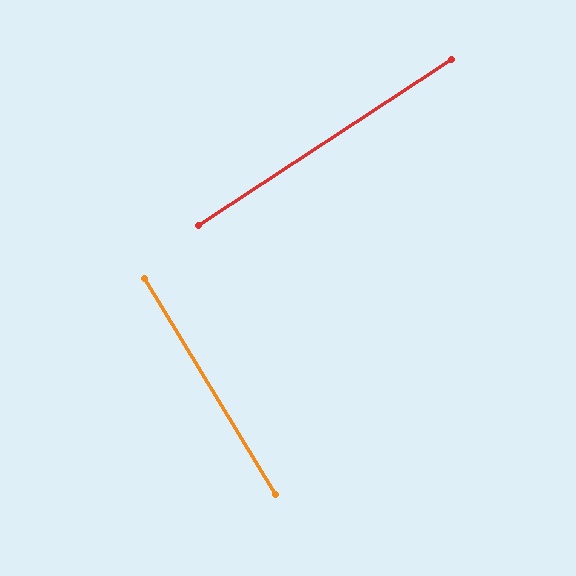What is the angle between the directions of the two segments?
Approximately 88 degrees.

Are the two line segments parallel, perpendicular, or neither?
Perpendicular — they meet at approximately 88°.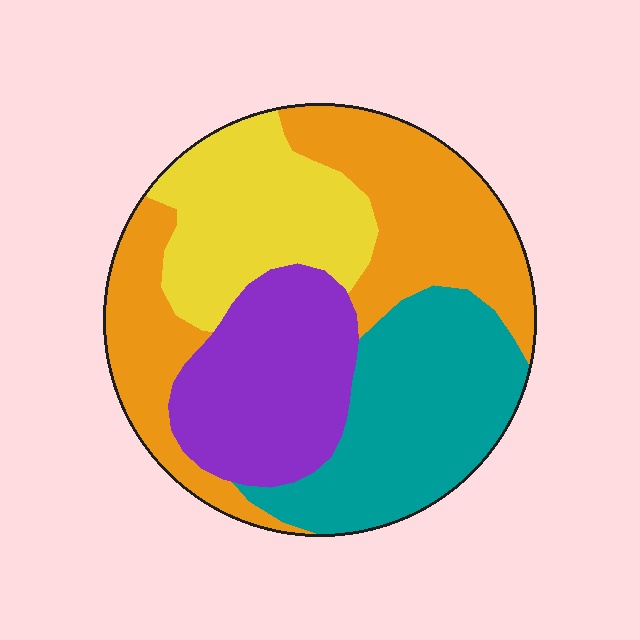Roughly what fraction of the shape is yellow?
Yellow takes up about one fifth (1/5) of the shape.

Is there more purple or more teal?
Teal.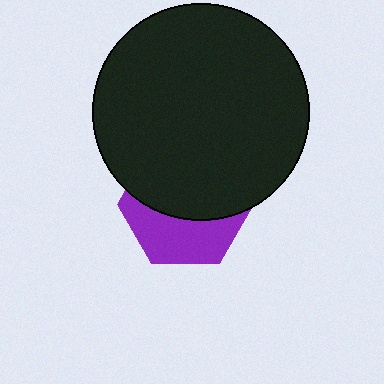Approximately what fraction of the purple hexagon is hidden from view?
Roughly 60% of the purple hexagon is hidden behind the black circle.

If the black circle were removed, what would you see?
You would see the complete purple hexagon.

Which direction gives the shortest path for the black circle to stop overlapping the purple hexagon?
Moving up gives the shortest separation.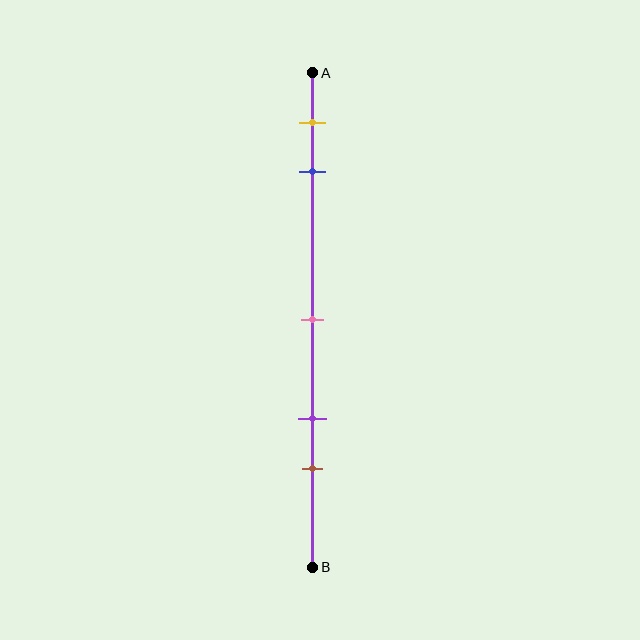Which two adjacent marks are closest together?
The yellow and blue marks are the closest adjacent pair.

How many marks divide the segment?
There are 5 marks dividing the segment.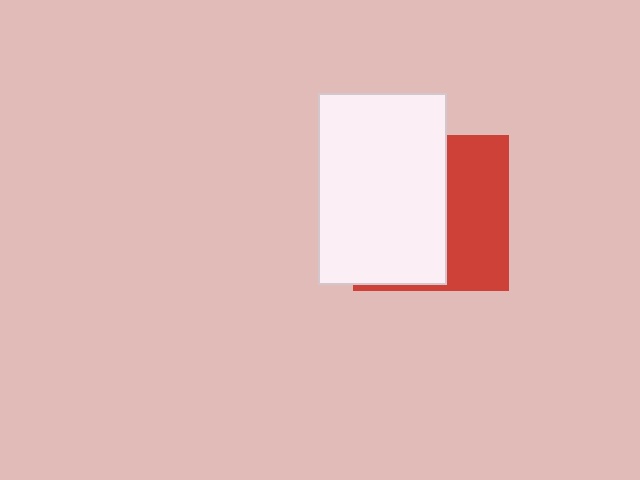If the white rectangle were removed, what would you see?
You would see the complete red square.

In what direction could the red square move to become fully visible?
The red square could move right. That would shift it out from behind the white rectangle entirely.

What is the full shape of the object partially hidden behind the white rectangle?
The partially hidden object is a red square.